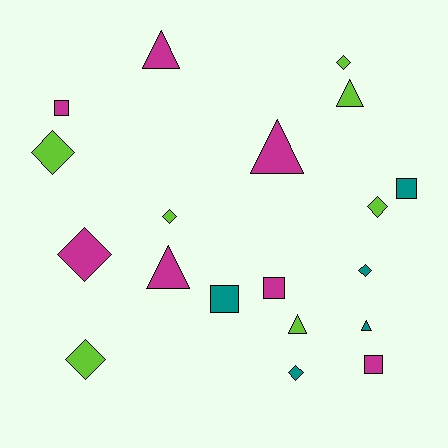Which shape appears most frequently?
Diamond, with 8 objects.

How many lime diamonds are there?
There are 5 lime diamonds.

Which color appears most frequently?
Lime, with 7 objects.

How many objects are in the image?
There are 19 objects.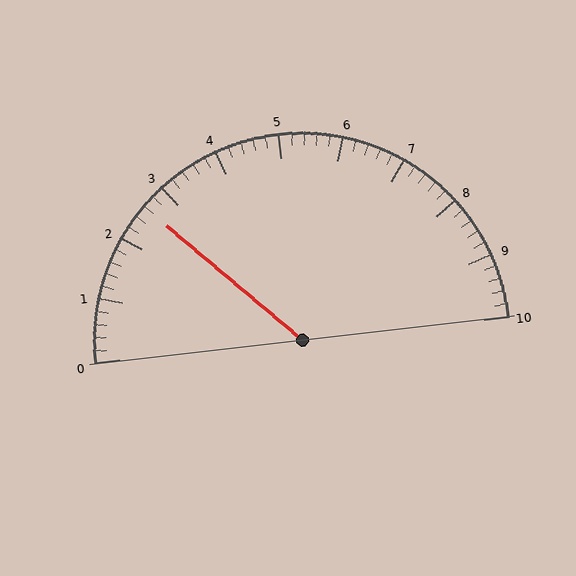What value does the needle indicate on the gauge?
The needle indicates approximately 2.6.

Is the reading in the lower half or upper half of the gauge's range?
The reading is in the lower half of the range (0 to 10).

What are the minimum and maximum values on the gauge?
The gauge ranges from 0 to 10.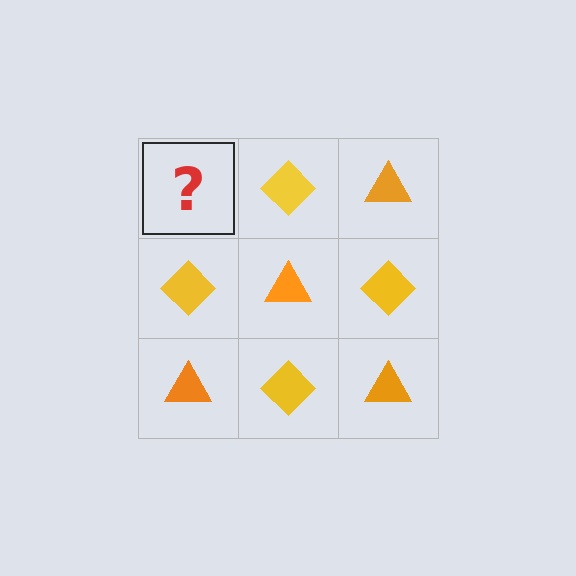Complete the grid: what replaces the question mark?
The question mark should be replaced with an orange triangle.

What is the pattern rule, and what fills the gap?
The rule is that it alternates orange triangle and yellow diamond in a checkerboard pattern. The gap should be filled with an orange triangle.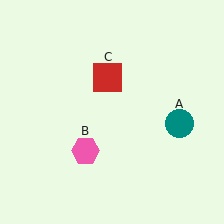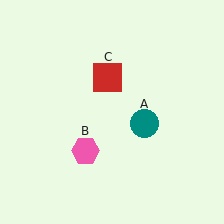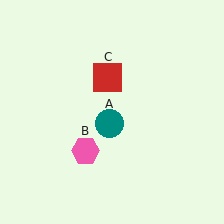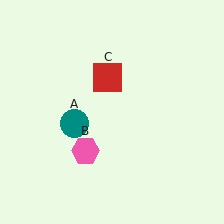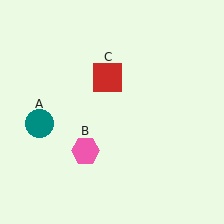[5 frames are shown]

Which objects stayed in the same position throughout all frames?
Pink hexagon (object B) and red square (object C) remained stationary.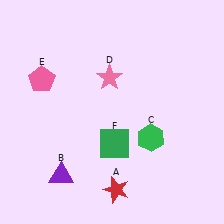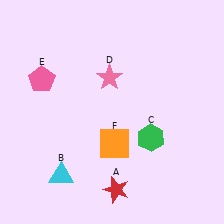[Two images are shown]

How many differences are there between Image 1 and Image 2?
There are 2 differences between the two images.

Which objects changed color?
B changed from purple to cyan. F changed from green to orange.